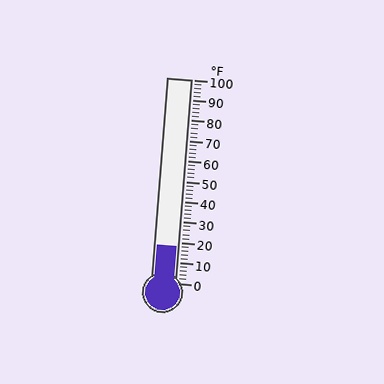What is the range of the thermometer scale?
The thermometer scale ranges from 0°F to 100°F.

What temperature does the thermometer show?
The thermometer shows approximately 18°F.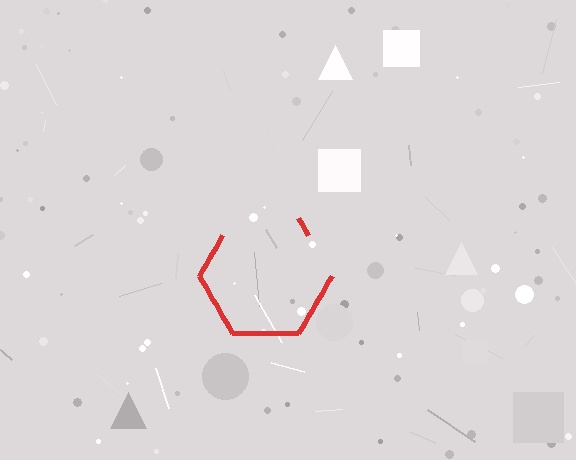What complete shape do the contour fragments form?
The contour fragments form a hexagon.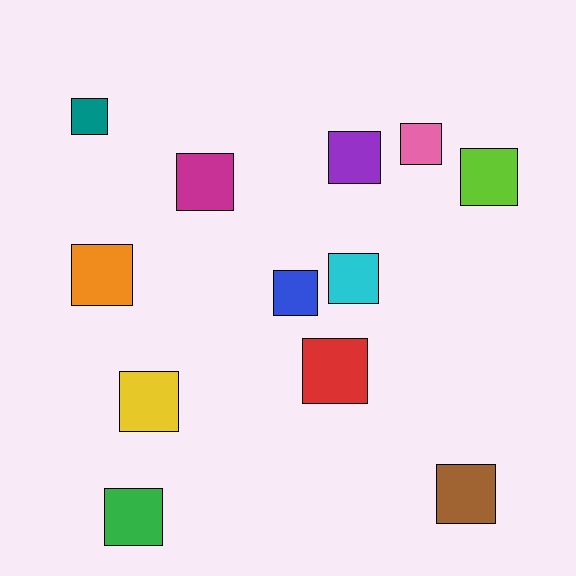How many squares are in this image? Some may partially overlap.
There are 12 squares.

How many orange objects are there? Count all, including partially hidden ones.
There is 1 orange object.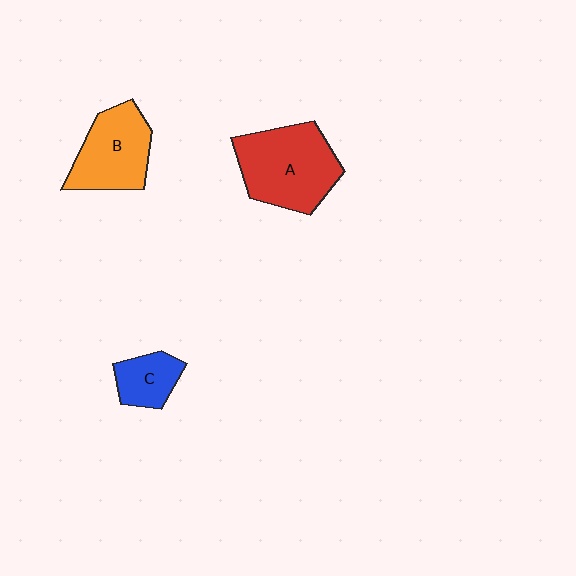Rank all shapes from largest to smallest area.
From largest to smallest: A (red), B (orange), C (blue).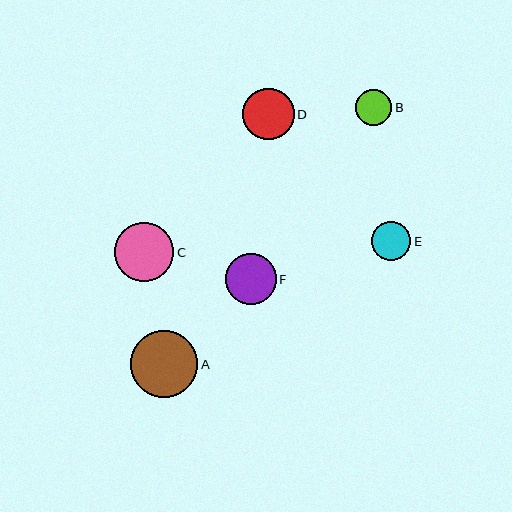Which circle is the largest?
Circle A is the largest with a size of approximately 67 pixels.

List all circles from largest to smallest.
From largest to smallest: A, C, D, F, E, B.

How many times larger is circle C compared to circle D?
Circle C is approximately 1.2 times the size of circle D.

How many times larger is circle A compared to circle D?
Circle A is approximately 1.3 times the size of circle D.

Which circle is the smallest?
Circle B is the smallest with a size of approximately 36 pixels.